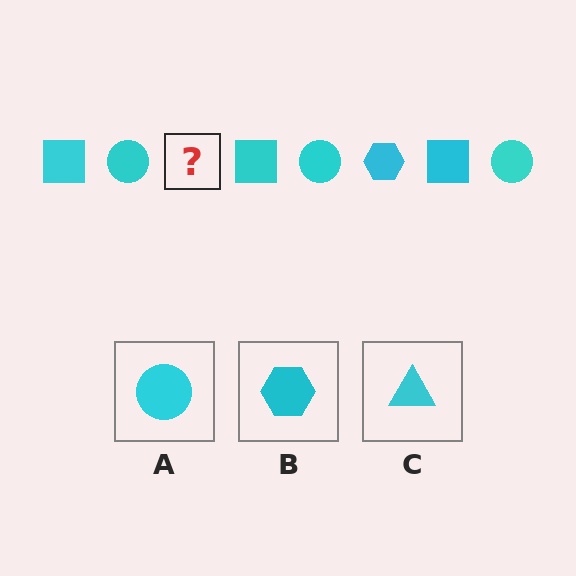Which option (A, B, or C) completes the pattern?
B.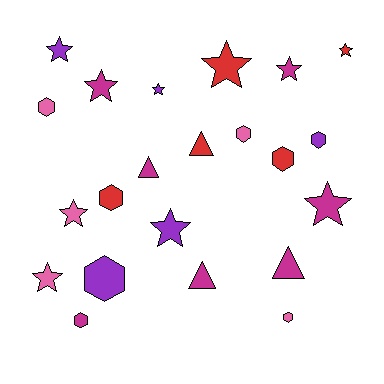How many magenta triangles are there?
There are 3 magenta triangles.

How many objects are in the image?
There are 22 objects.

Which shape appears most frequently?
Star, with 10 objects.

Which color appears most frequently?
Magenta, with 7 objects.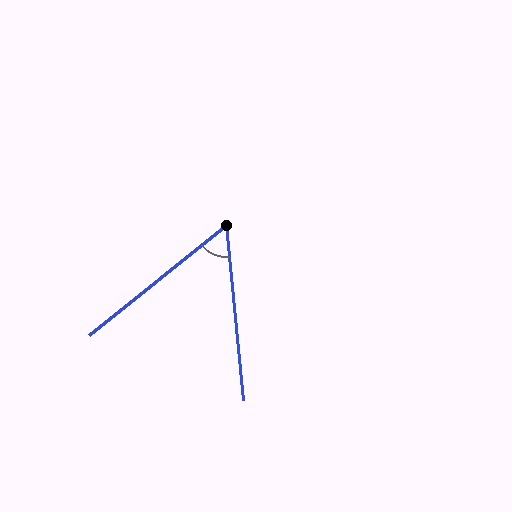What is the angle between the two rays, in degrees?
Approximately 57 degrees.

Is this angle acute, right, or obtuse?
It is acute.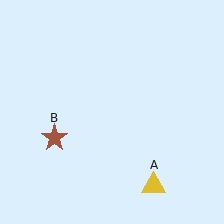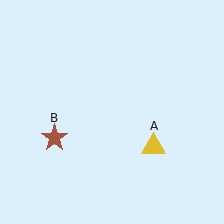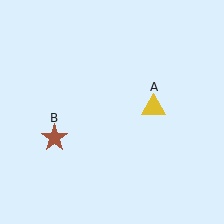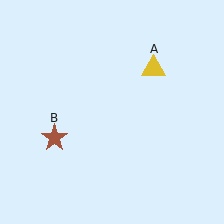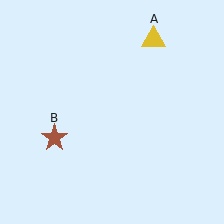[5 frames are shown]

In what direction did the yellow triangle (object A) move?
The yellow triangle (object A) moved up.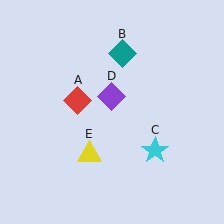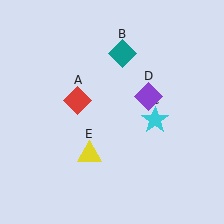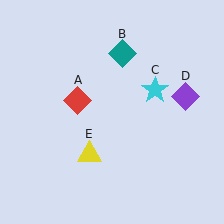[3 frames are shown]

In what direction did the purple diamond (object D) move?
The purple diamond (object D) moved right.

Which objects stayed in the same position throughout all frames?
Red diamond (object A) and teal diamond (object B) and yellow triangle (object E) remained stationary.